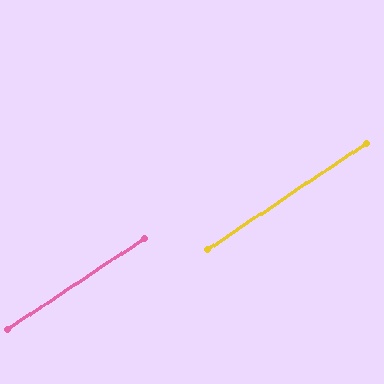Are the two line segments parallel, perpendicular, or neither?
Parallel — their directions differ by only 0.3°.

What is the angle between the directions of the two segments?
Approximately 0 degrees.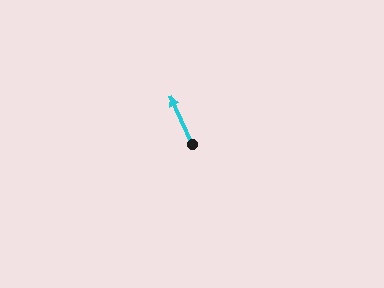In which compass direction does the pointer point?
Northwest.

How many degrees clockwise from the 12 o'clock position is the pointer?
Approximately 335 degrees.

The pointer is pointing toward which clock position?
Roughly 11 o'clock.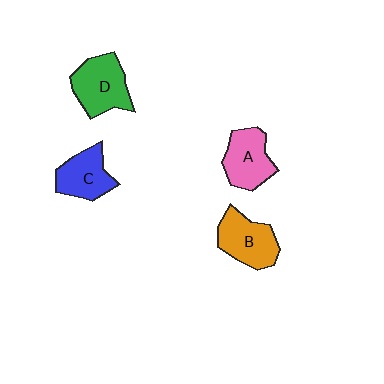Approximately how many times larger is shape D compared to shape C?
Approximately 1.2 times.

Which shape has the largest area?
Shape D (green).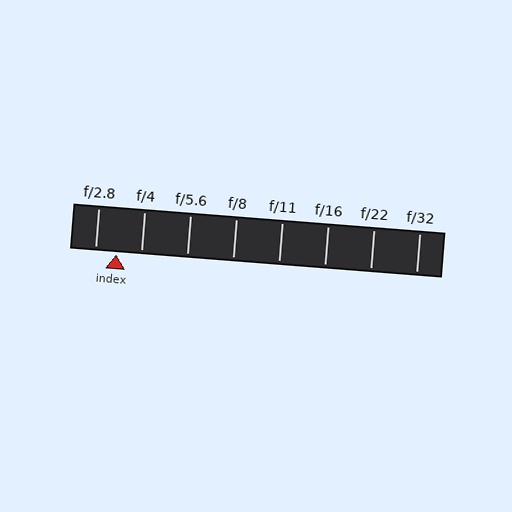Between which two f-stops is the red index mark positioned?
The index mark is between f/2.8 and f/4.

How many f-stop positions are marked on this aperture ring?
There are 8 f-stop positions marked.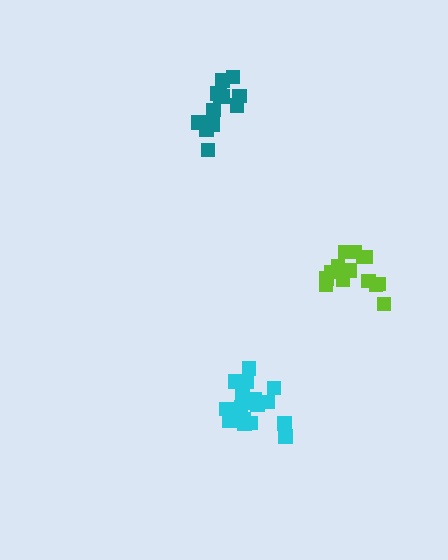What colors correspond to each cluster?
The clusters are colored: teal, cyan, lime.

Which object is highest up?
The teal cluster is topmost.